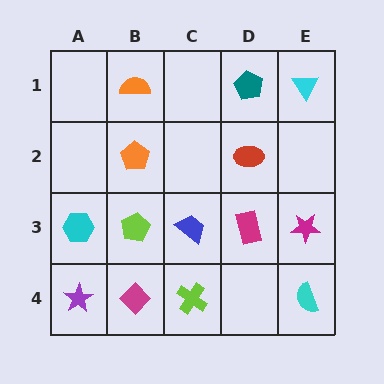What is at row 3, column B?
A lime pentagon.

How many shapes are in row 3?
5 shapes.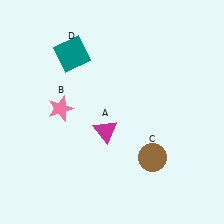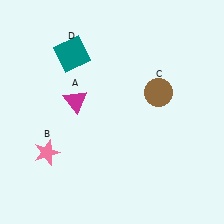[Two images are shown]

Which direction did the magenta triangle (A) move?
The magenta triangle (A) moved up.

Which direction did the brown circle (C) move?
The brown circle (C) moved up.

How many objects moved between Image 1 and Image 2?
3 objects moved between the two images.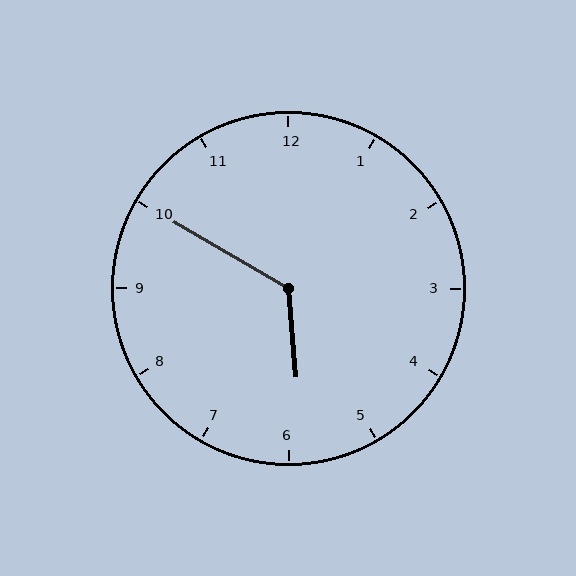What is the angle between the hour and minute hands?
Approximately 125 degrees.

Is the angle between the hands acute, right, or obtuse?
It is obtuse.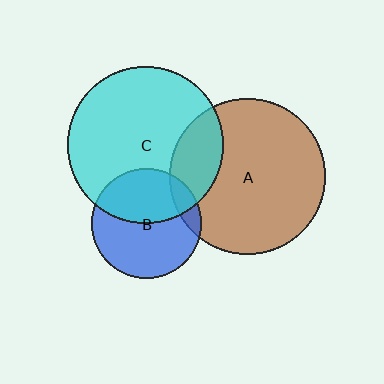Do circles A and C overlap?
Yes.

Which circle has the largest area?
Circle C (cyan).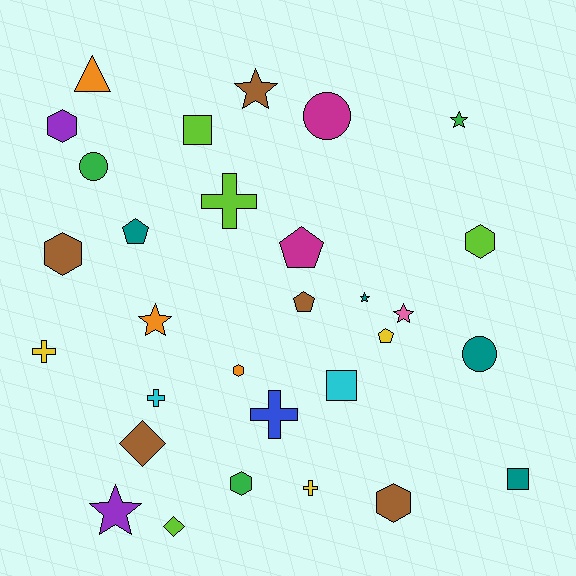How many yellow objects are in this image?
There are 3 yellow objects.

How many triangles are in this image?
There is 1 triangle.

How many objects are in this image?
There are 30 objects.